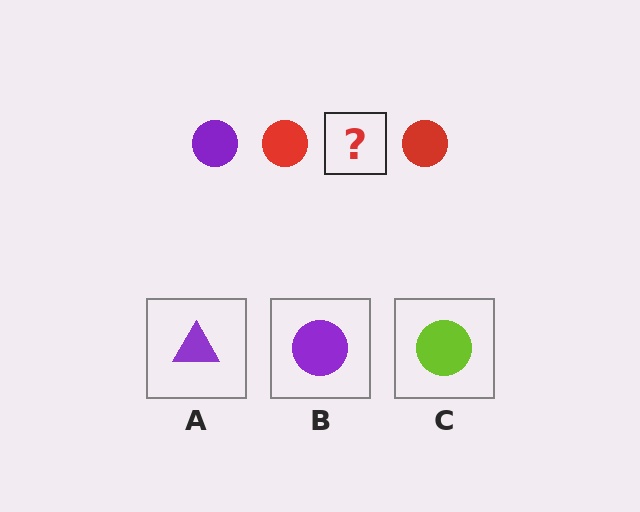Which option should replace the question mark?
Option B.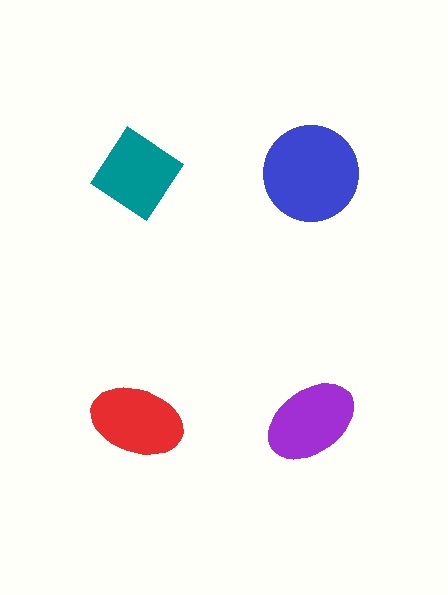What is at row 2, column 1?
A red ellipse.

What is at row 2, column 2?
A purple ellipse.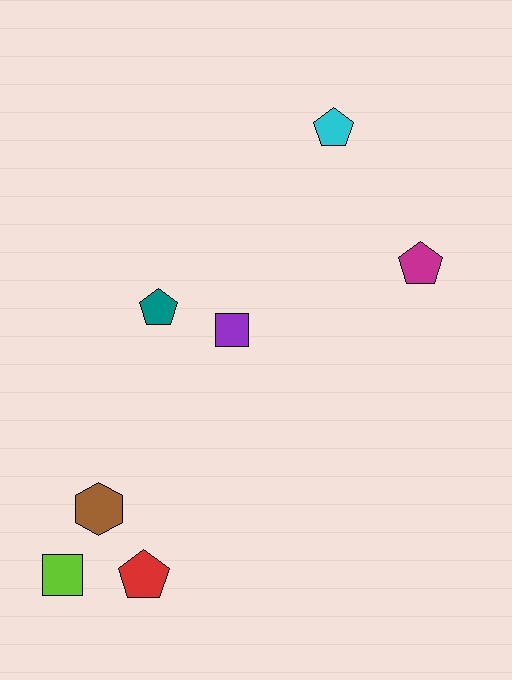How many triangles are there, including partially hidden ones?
There are no triangles.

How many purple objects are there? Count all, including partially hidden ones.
There is 1 purple object.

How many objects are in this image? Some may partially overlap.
There are 7 objects.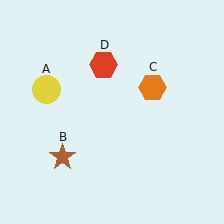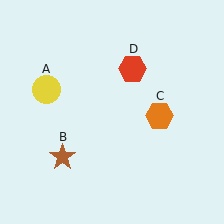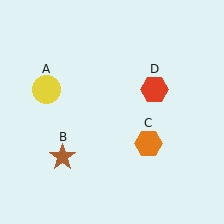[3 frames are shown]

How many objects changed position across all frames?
2 objects changed position: orange hexagon (object C), red hexagon (object D).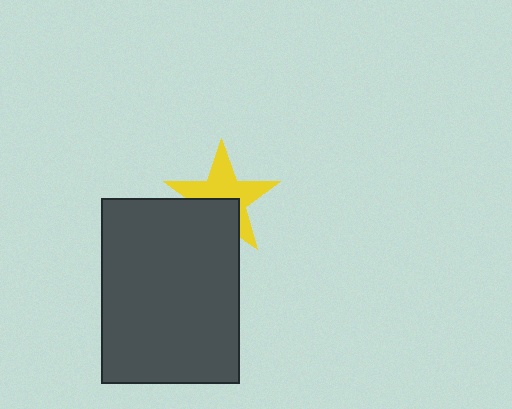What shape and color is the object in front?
The object in front is a dark gray rectangle.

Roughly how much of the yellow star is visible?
About half of it is visible (roughly 62%).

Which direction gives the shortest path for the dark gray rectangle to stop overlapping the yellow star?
Moving down gives the shortest separation.